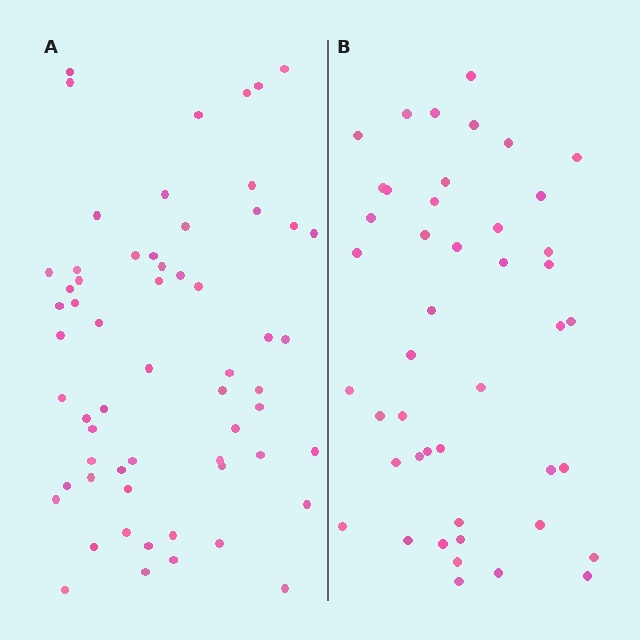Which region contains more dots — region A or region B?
Region A (the left region) has more dots.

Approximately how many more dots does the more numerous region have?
Region A has approximately 15 more dots than region B.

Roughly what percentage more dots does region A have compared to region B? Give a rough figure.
About 35% more.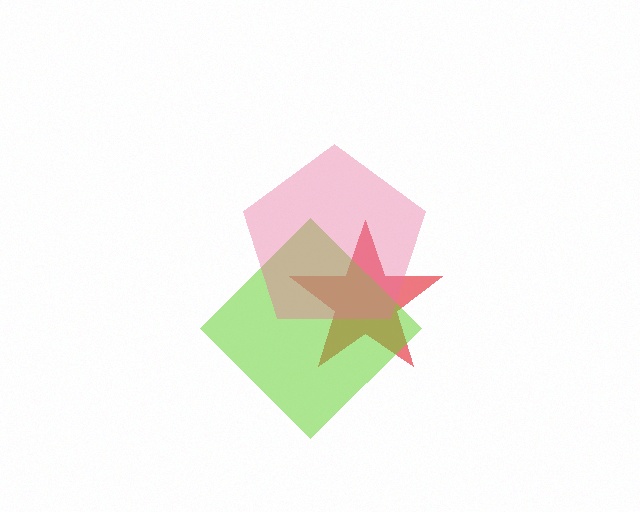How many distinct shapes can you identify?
There are 3 distinct shapes: a red star, a lime diamond, a pink pentagon.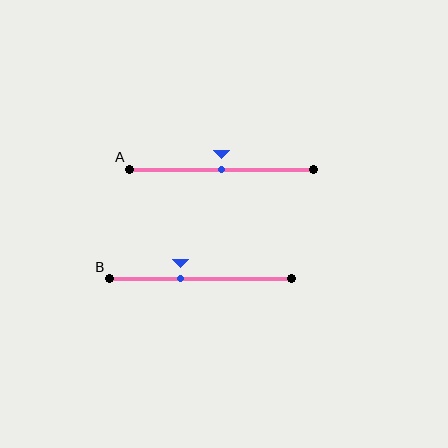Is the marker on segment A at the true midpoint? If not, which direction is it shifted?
Yes, the marker on segment A is at the true midpoint.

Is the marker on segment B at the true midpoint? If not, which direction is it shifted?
No, the marker on segment B is shifted to the left by about 11% of the segment length.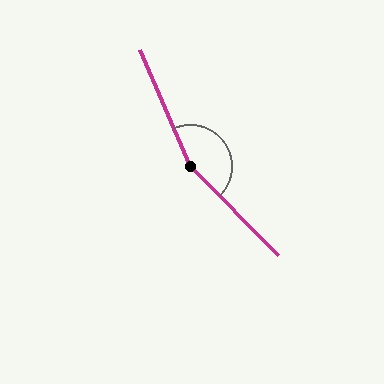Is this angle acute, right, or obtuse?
It is obtuse.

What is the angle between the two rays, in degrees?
Approximately 159 degrees.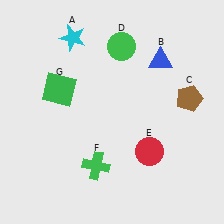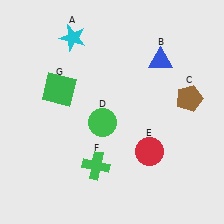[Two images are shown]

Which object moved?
The green circle (D) moved down.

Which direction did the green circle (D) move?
The green circle (D) moved down.